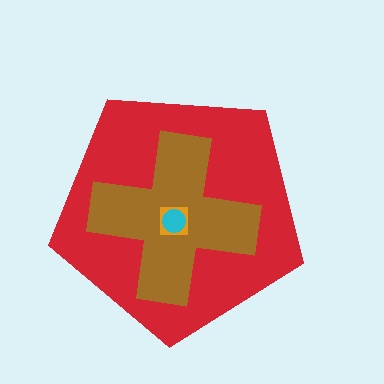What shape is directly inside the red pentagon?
The brown cross.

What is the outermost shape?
The red pentagon.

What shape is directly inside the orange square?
The cyan circle.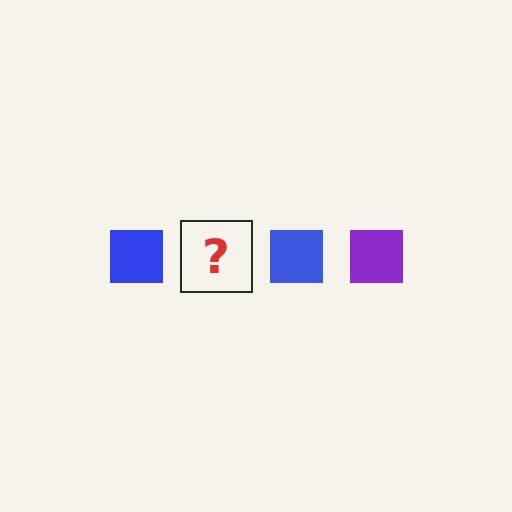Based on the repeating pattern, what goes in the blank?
The blank should be a purple square.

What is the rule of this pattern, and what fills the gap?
The rule is that the pattern cycles through blue, purple squares. The gap should be filled with a purple square.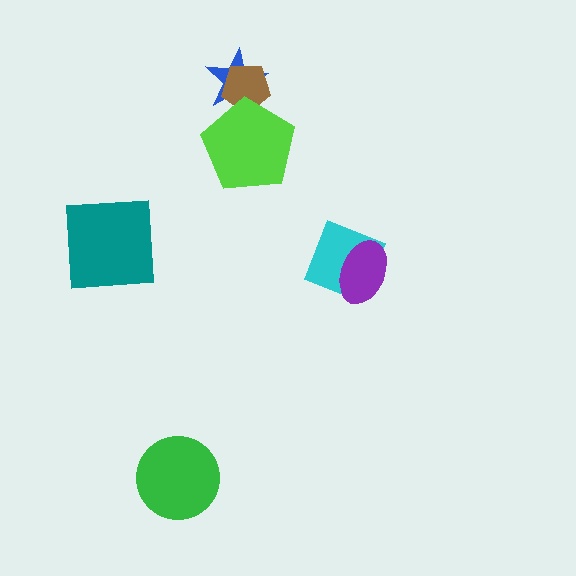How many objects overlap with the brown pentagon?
2 objects overlap with the brown pentagon.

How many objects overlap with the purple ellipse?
1 object overlaps with the purple ellipse.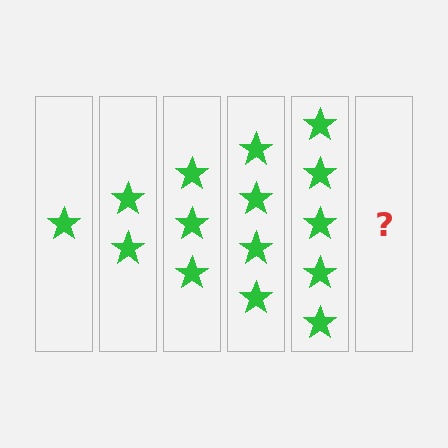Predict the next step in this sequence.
The next step is 6 stars.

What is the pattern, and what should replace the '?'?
The pattern is that each step adds one more star. The '?' should be 6 stars.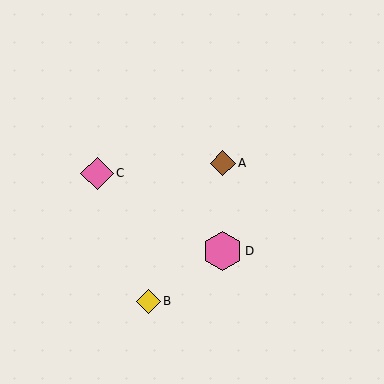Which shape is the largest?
The pink hexagon (labeled D) is the largest.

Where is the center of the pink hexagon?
The center of the pink hexagon is at (222, 251).